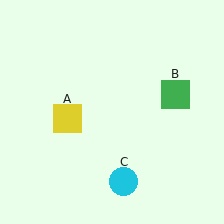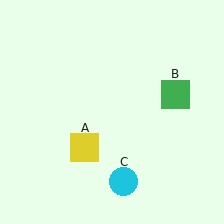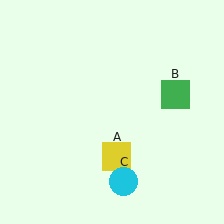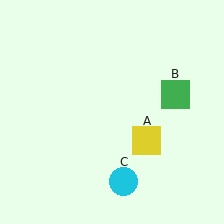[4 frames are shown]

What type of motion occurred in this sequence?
The yellow square (object A) rotated counterclockwise around the center of the scene.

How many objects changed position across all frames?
1 object changed position: yellow square (object A).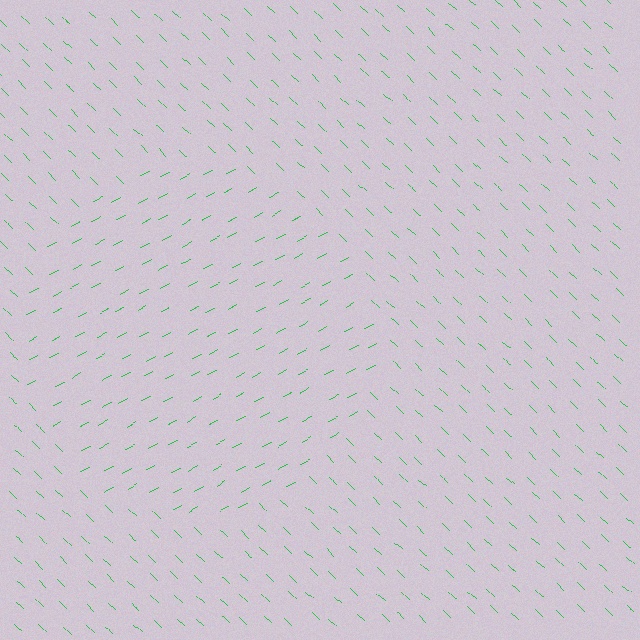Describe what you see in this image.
The image is filled with small green line segments. A circle region in the image has lines oriented differently from the surrounding lines, creating a visible texture boundary.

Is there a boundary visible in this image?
Yes, there is a texture boundary formed by a change in line orientation.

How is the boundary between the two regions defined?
The boundary is defined purely by a change in line orientation (approximately 72 degrees difference). All lines are the same color and thickness.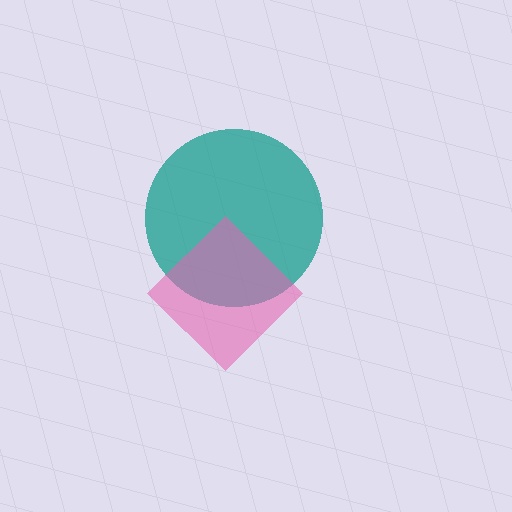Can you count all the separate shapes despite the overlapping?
Yes, there are 2 separate shapes.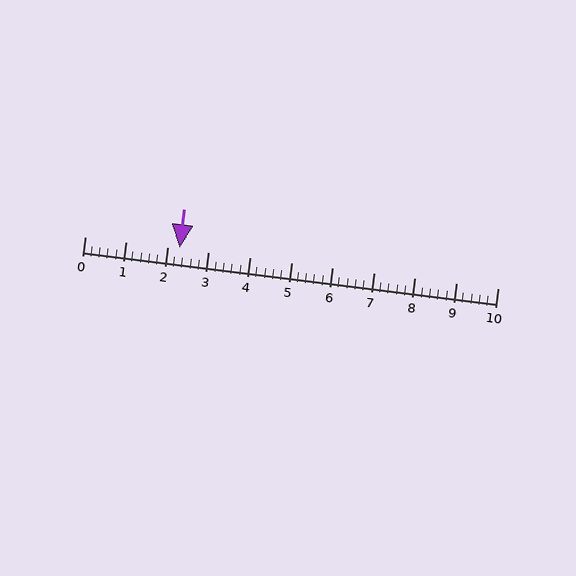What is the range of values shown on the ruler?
The ruler shows values from 0 to 10.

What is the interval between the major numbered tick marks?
The major tick marks are spaced 1 units apart.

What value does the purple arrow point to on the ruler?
The purple arrow points to approximately 2.3.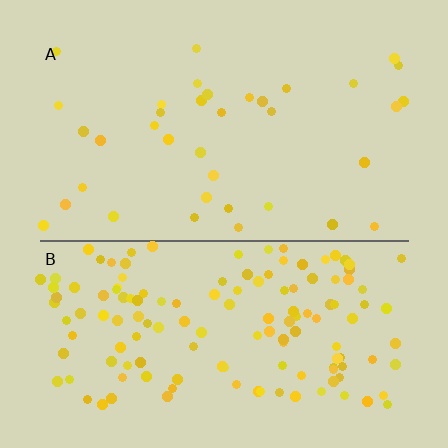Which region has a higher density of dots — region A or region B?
B (the bottom).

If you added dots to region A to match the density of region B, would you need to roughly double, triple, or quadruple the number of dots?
Approximately quadruple.